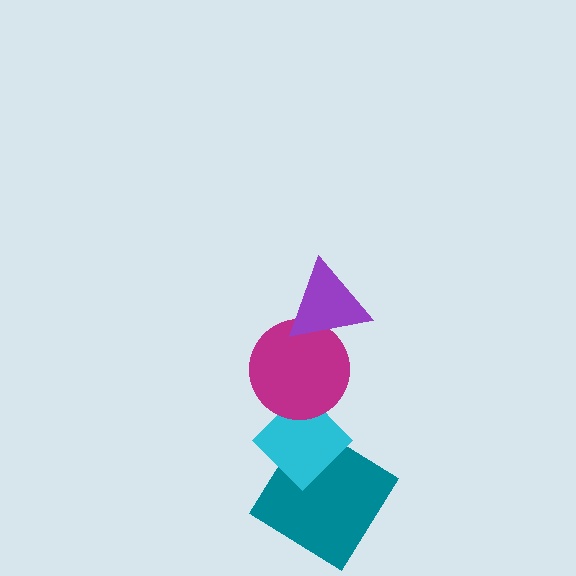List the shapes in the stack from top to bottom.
From top to bottom: the purple triangle, the magenta circle, the cyan diamond, the teal diamond.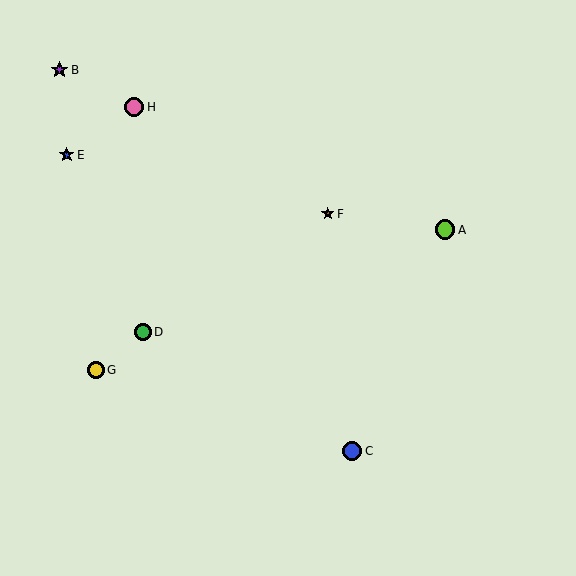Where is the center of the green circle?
The center of the green circle is at (143, 332).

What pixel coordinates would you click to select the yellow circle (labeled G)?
Click at (96, 370) to select the yellow circle G.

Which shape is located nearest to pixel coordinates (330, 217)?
The brown star (labeled F) at (328, 214) is nearest to that location.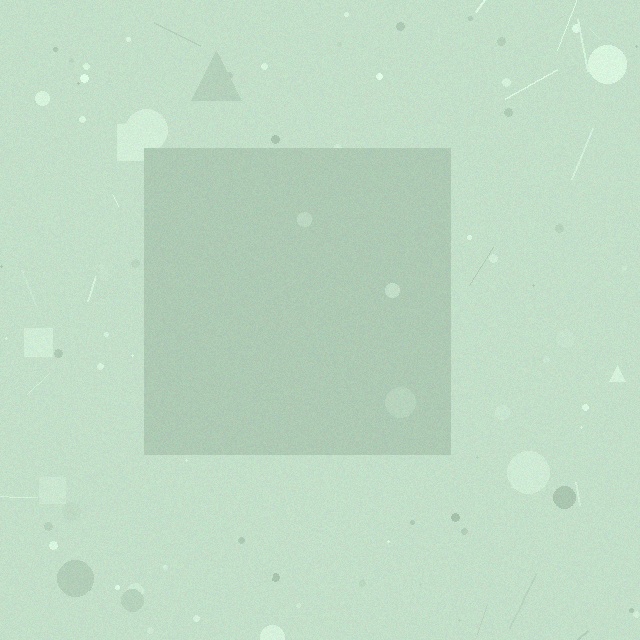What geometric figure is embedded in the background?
A square is embedded in the background.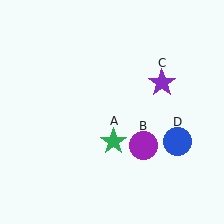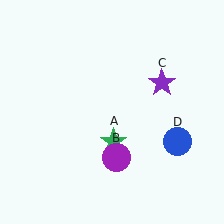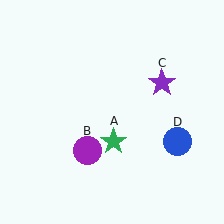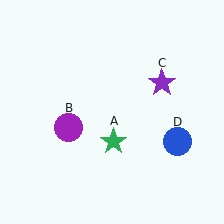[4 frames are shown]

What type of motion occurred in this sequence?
The purple circle (object B) rotated clockwise around the center of the scene.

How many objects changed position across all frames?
1 object changed position: purple circle (object B).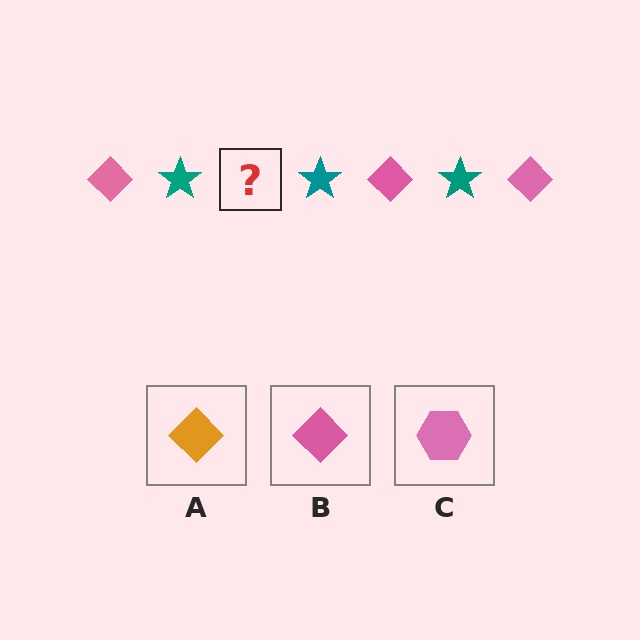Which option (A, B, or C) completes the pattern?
B.